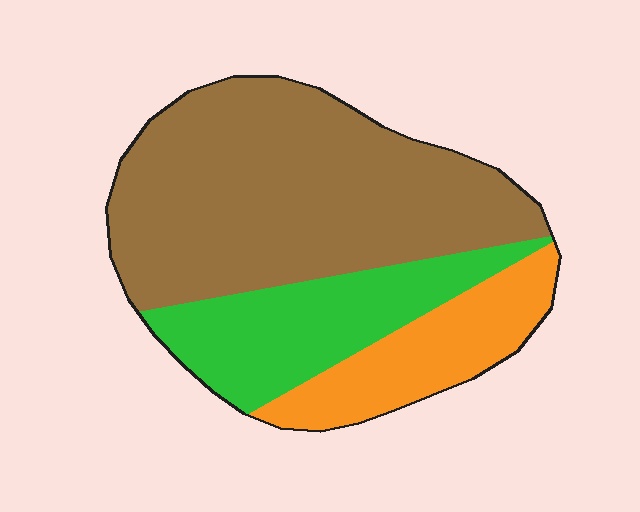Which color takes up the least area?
Orange, at roughly 20%.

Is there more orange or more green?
Green.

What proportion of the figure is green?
Green takes up less than a quarter of the figure.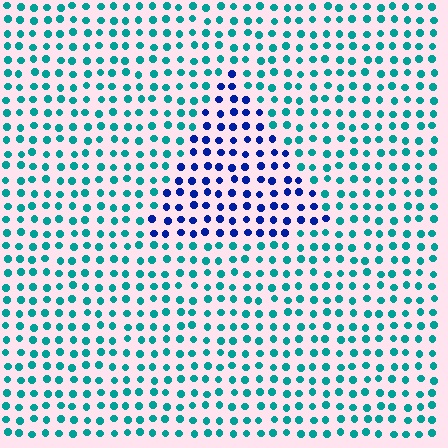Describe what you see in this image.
The image is filled with small teal elements in a uniform arrangement. A triangle-shaped region is visible where the elements are tinted to a slightly different hue, forming a subtle color boundary.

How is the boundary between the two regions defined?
The boundary is defined purely by a slight shift in hue (about 53 degrees). Spacing, size, and orientation are identical on both sides.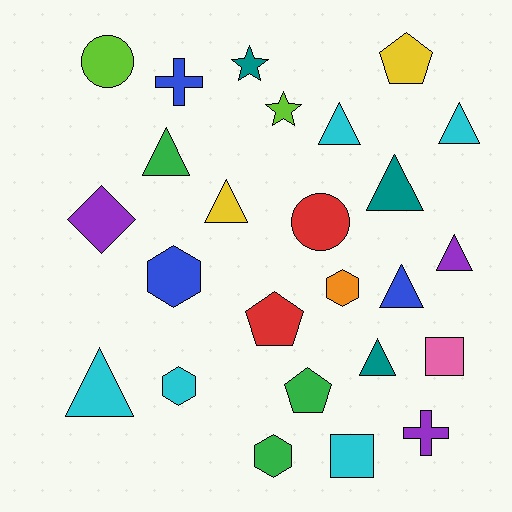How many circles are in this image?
There are 2 circles.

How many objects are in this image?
There are 25 objects.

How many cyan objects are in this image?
There are 5 cyan objects.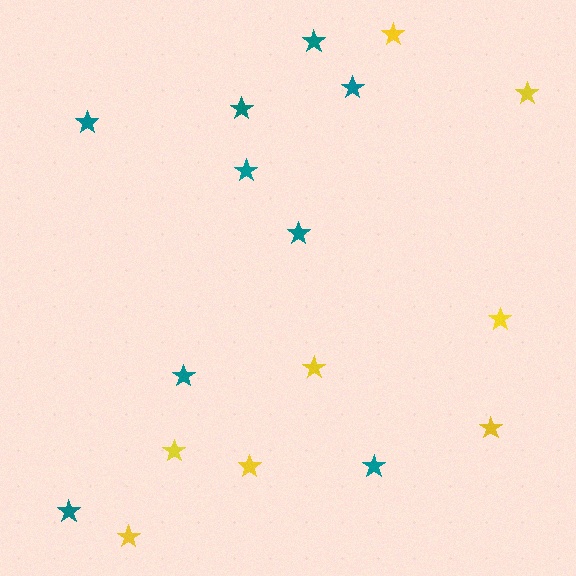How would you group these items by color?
There are 2 groups: one group of yellow stars (8) and one group of teal stars (9).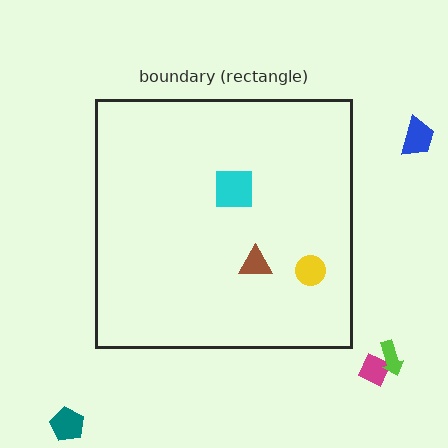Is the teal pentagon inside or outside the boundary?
Outside.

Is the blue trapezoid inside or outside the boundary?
Outside.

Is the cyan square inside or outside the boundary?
Inside.